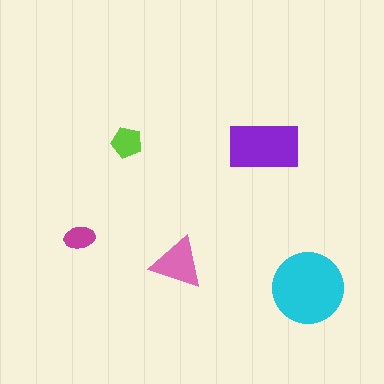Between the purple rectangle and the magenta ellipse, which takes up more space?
The purple rectangle.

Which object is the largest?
The cyan circle.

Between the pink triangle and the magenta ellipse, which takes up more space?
The pink triangle.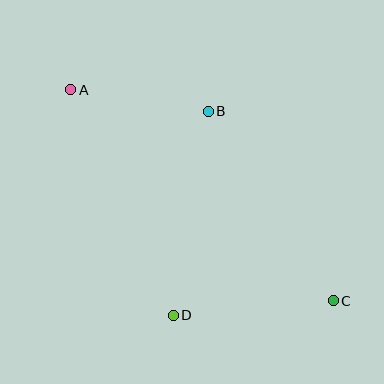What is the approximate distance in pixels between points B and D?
The distance between B and D is approximately 207 pixels.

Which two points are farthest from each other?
Points A and C are farthest from each other.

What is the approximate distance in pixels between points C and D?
The distance between C and D is approximately 160 pixels.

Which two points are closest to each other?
Points A and B are closest to each other.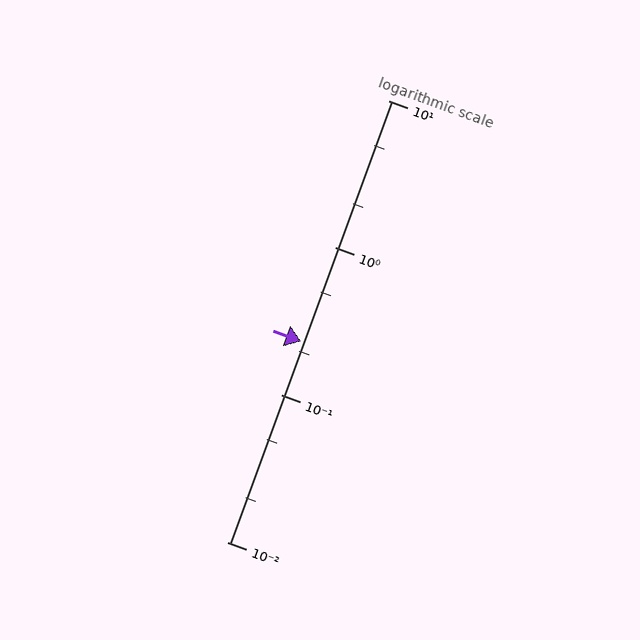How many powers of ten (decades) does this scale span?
The scale spans 3 decades, from 0.01 to 10.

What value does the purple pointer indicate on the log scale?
The pointer indicates approximately 0.23.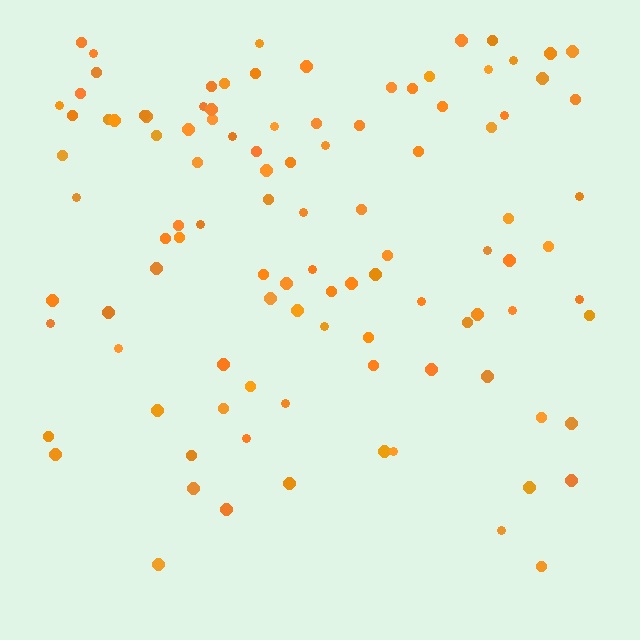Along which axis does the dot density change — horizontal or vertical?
Vertical.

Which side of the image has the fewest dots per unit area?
The bottom.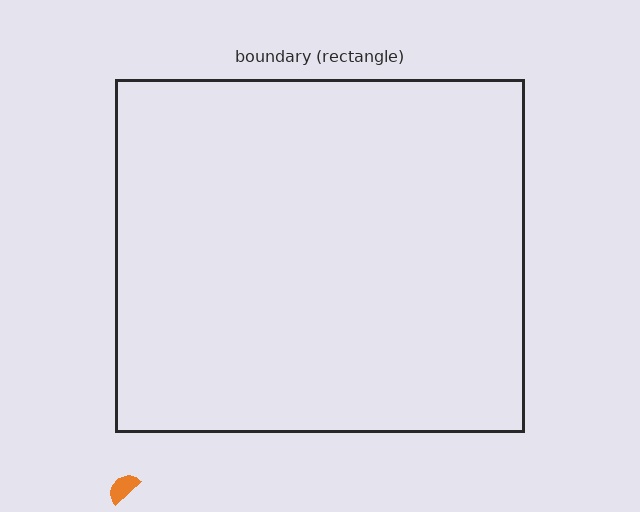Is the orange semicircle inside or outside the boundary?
Outside.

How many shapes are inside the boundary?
0 inside, 1 outside.